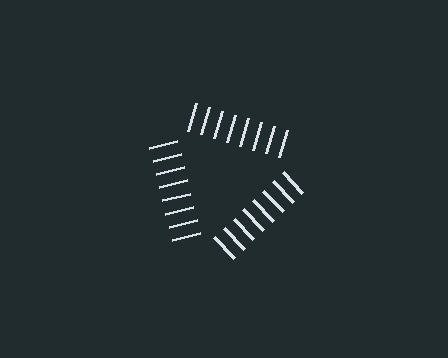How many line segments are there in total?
24 — 8 along each of the 3 edges.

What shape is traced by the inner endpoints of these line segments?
An illusory triangle — the line segments terminate on its edges but no continuous stroke is drawn.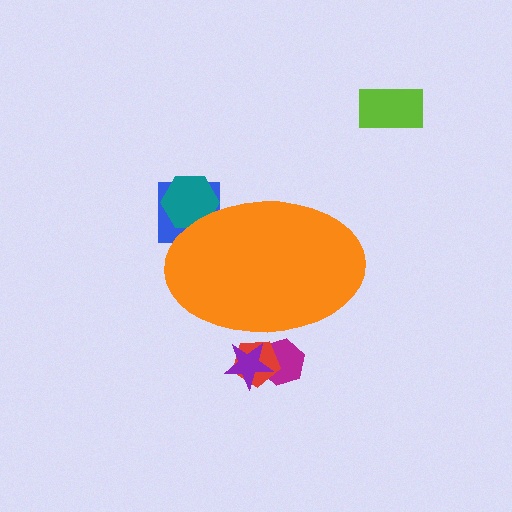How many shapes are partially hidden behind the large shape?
5 shapes are partially hidden.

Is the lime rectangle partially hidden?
No, the lime rectangle is fully visible.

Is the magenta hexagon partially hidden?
Yes, the magenta hexagon is partially hidden behind the orange ellipse.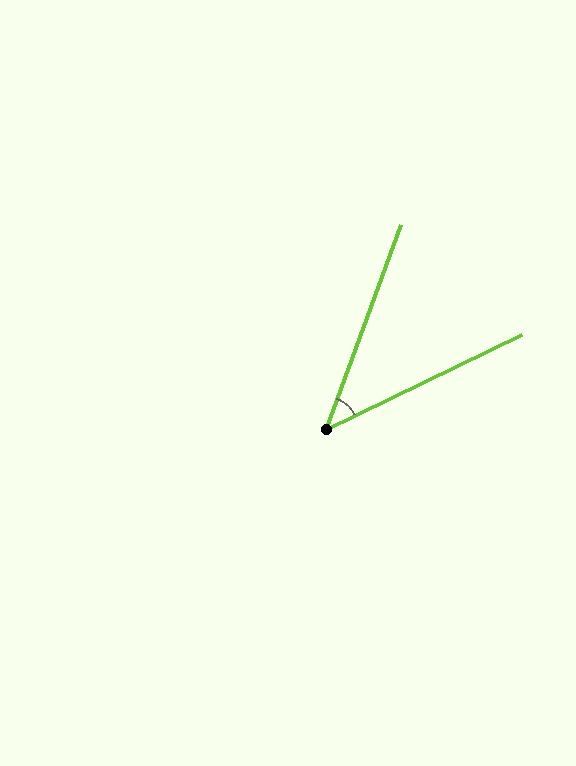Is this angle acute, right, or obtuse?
It is acute.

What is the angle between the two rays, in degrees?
Approximately 44 degrees.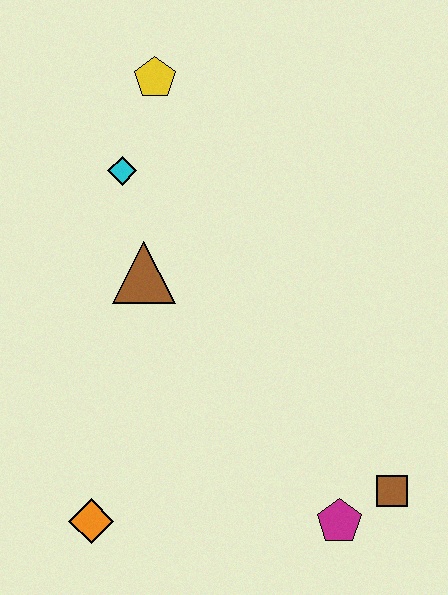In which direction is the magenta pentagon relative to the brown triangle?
The magenta pentagon is below the brown triangle.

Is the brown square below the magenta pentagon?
No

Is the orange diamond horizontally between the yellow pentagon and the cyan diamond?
No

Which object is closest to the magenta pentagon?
The brown square is closest to the magenta pentagon.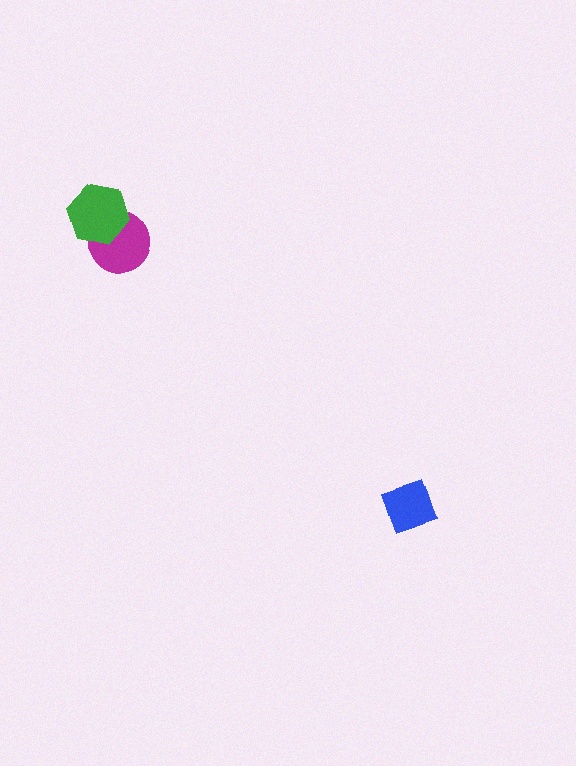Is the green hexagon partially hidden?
No, no other shape covers it.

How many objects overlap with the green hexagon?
1 object overlaps with the green hexagon.